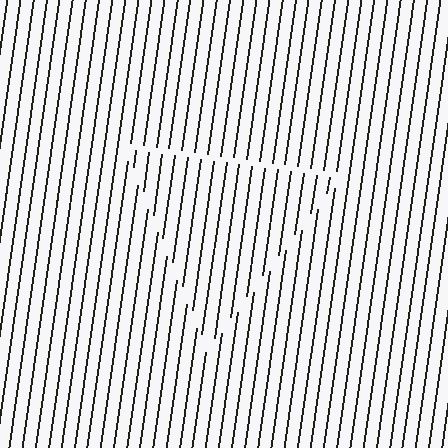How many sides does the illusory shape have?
3 sides — the line-ends trace a triangle.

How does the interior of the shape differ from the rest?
The interior of the shape contains the same grating, shifted by half a period — the contour is defined by the phase discontinuity where line-ends from the inner and outer gratings abut.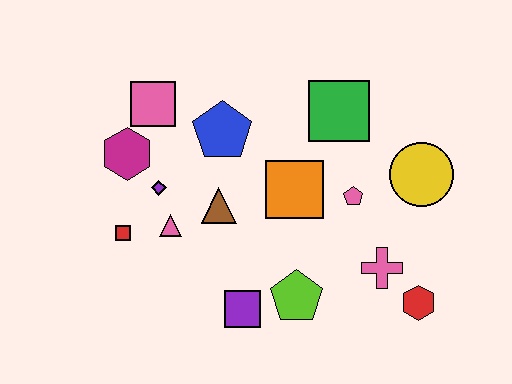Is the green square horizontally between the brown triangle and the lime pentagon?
No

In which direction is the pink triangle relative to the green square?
The pink triangle is to the left of the green square.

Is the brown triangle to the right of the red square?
Yes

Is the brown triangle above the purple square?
Yes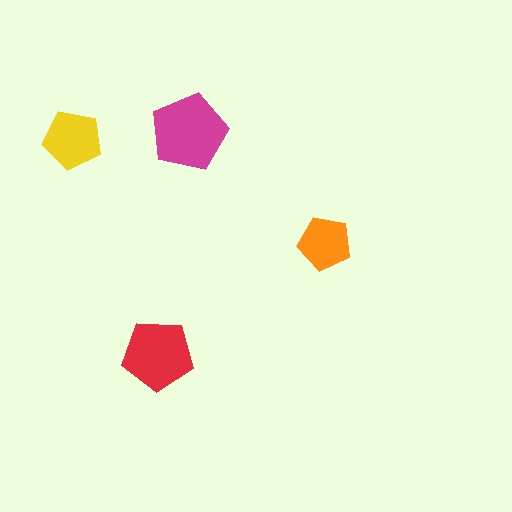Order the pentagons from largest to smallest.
the magenta one, the red one, the yellow one, the orange one.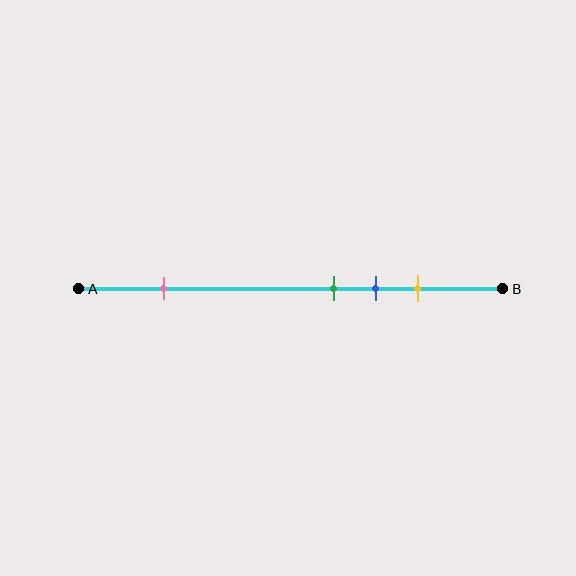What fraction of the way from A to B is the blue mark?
The blue mark is approximately 70% (0.7) of the way from A to B.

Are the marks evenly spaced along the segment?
No, the marks are not evenly spaced.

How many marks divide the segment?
There are 4 marks dividing the segment.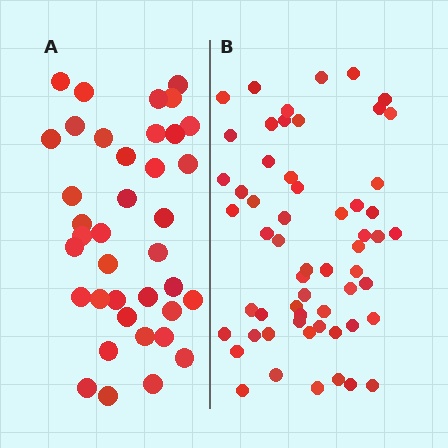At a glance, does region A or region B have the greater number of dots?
Region B (the right region) has more dots.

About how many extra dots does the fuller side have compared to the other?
Region B has approximately 20 more dots than region A.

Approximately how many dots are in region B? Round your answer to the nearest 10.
About 60 dots. (The exact count is 58, which rounds to 60.)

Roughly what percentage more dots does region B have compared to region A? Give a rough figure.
About 55% more.